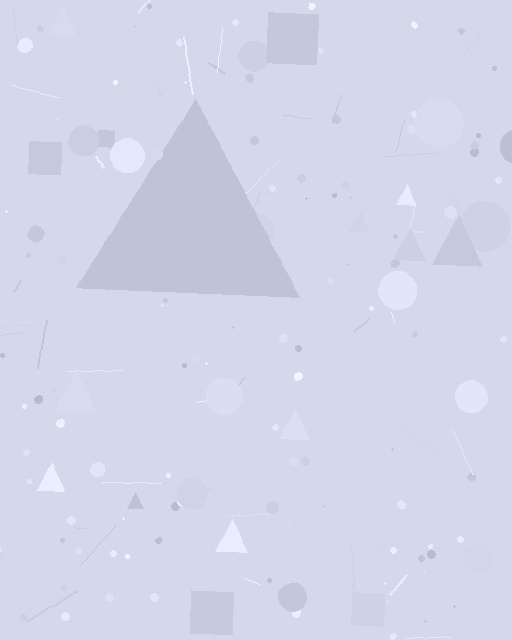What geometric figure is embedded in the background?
A triangle is embedded in the background.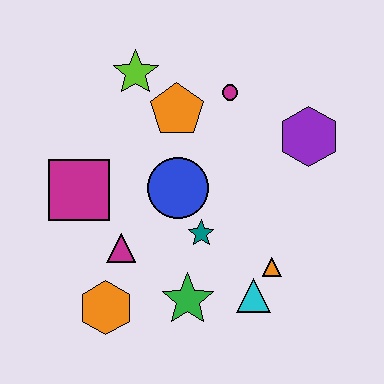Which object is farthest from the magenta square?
The purple hexagon is farthest from the magenta square.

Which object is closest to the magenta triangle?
The orange hexagon is closest to the magenta triangle.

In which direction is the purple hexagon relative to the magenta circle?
The purple hexagon is to the right of the magenta circle.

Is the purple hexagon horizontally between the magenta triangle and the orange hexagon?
No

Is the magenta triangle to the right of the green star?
No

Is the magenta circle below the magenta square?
No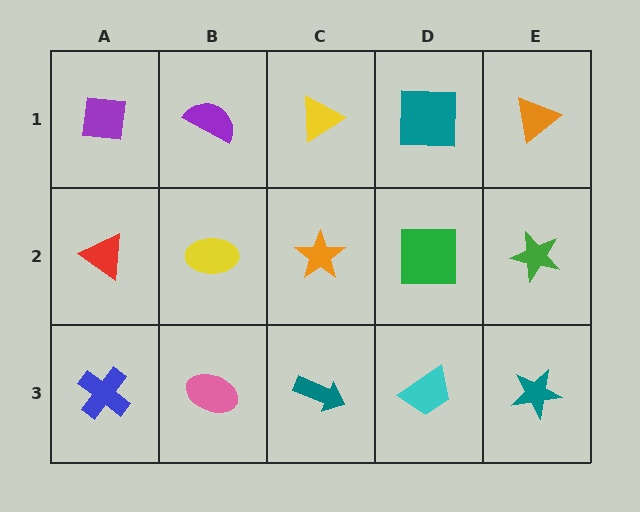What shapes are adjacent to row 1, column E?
A green star (row 2, column E), a teal square (row 1, column D).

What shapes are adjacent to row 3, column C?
An orange star (row 2, column C), a pink ellipse (row 3, column B), a cyan trapezoid (row 3, column D).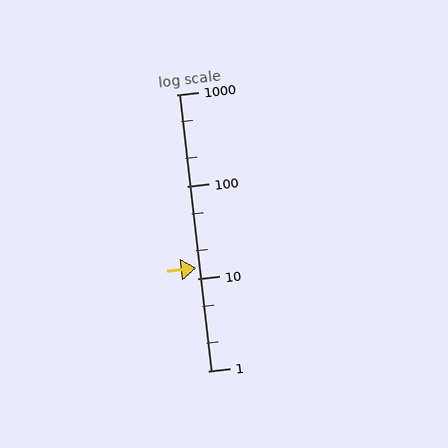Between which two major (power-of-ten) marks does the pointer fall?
The pointer is between 10 and 100.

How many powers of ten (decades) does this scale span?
The scale spans 3 decades, from 1 to 1000.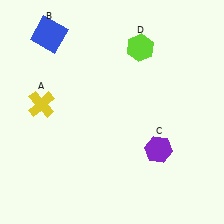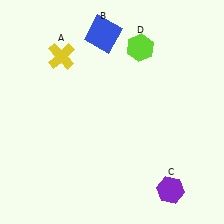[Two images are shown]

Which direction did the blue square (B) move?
The blue square (B) moved right.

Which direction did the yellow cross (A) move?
The yellow cross (A) moved up.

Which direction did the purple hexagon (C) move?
The purple hexagon (C) moved down.